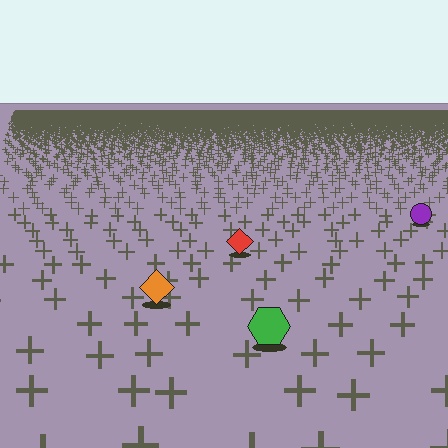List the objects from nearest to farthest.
From nearest to farthest: the green hexagon, the orange diamond, the red diamond, the purple circle.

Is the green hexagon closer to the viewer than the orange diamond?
Yes. The green hexagon is closer — you can tell from the texture gradient: the ground texture is coarser near it.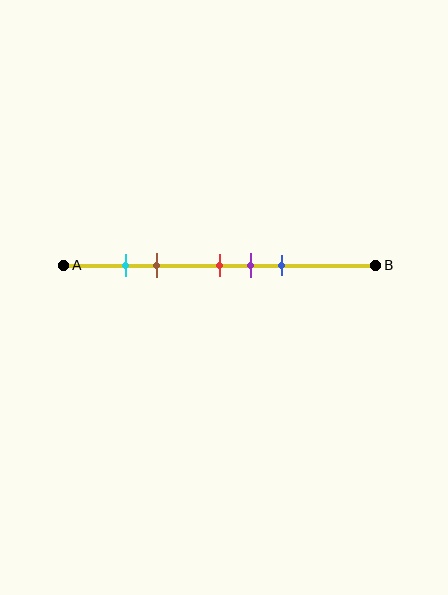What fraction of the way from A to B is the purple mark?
The purple mark is approximately 60% (0.6) of the way from A to B.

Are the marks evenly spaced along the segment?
No, the marks are not evenly spaced.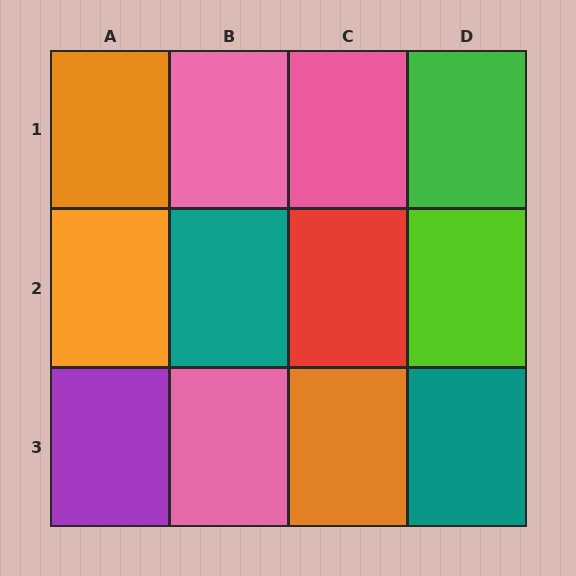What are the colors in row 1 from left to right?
Orange, pink, pink, green.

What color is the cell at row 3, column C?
Orange.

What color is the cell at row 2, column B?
Teal.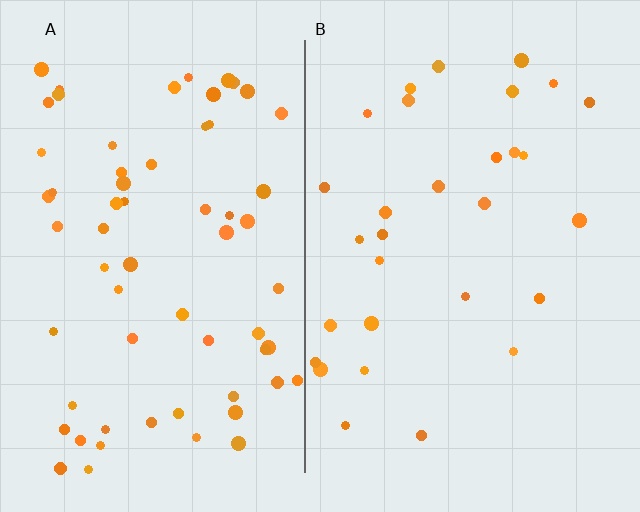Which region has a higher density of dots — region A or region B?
A (the left).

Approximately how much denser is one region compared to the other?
Approximately 2.2× — region A over region B.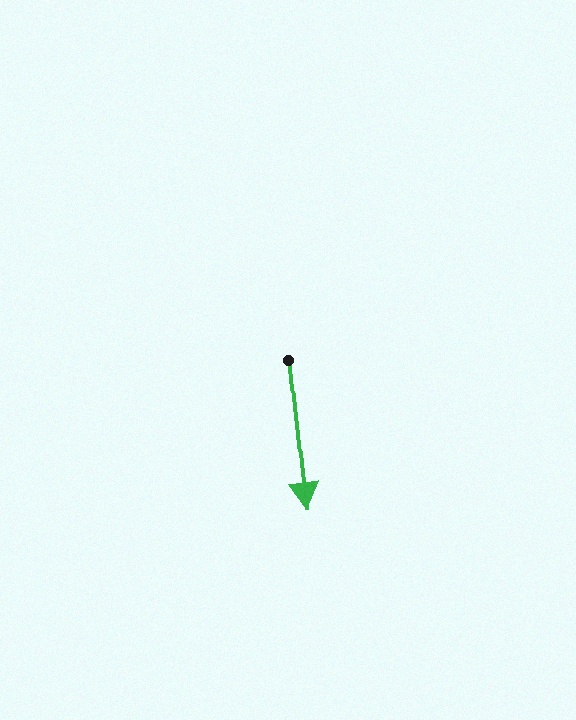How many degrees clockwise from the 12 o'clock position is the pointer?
Approximately 174 degrees.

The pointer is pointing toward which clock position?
Roughly 6 o'clock.